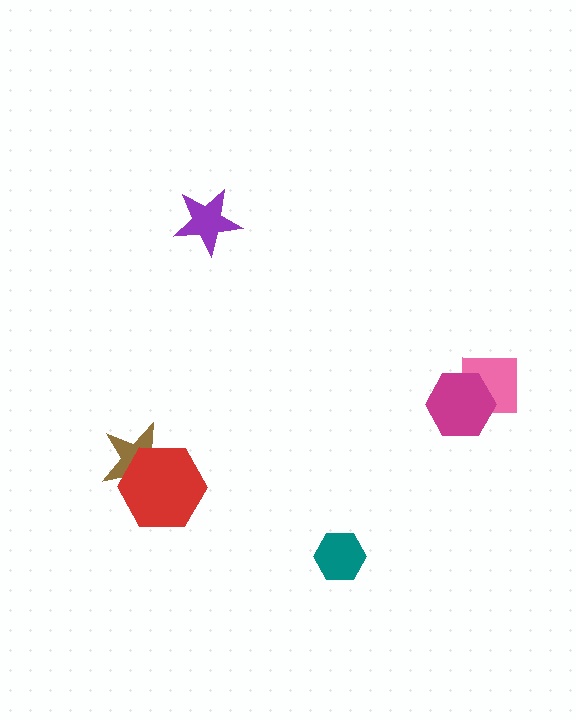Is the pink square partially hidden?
Yes, it is partially covered by another shape.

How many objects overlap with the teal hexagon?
0 objects overlap with the teal hexagon.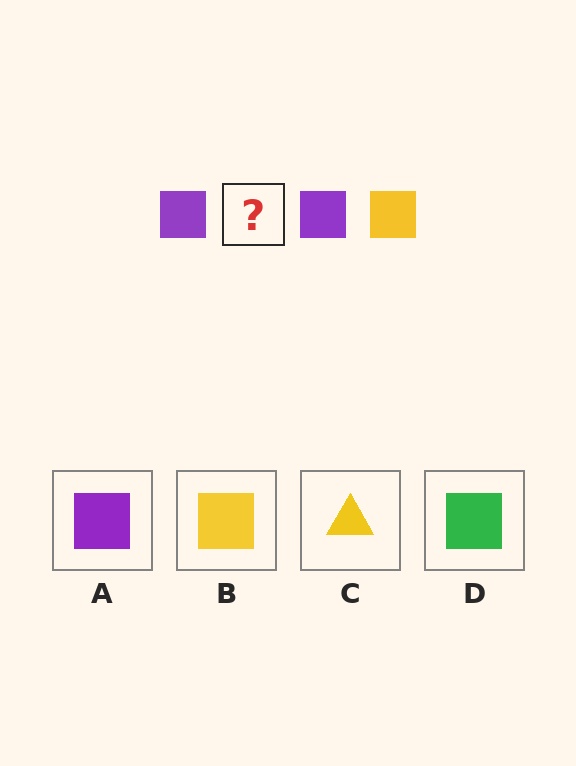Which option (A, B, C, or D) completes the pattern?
B.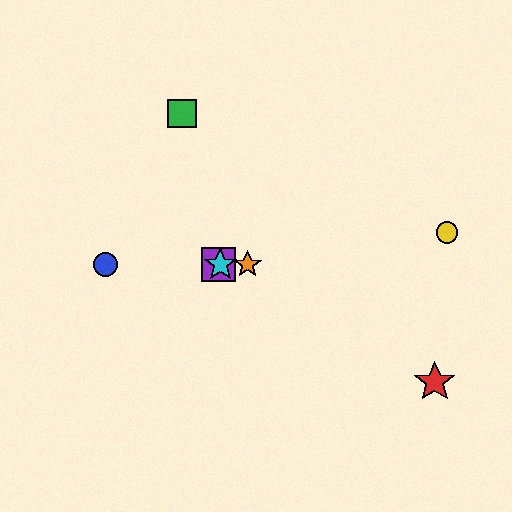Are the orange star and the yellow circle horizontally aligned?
No, the orange star is at y≈265 and the yellow circle is at y≈232.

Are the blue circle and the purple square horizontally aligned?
Yes, both are at y≈265.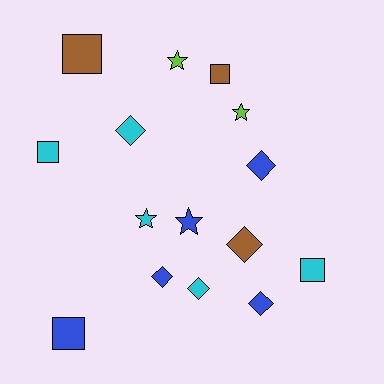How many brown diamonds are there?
There is 1 brown diamond.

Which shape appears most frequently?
Diamond, with 6 objects.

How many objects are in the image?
There are 15 objects.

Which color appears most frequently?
Cyan, with 5 objects.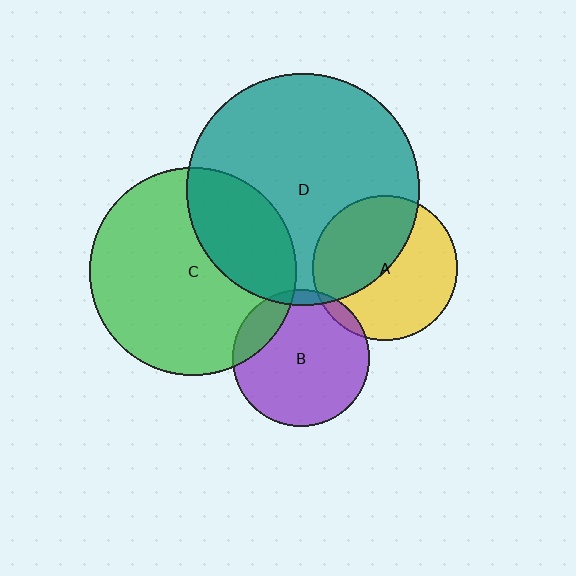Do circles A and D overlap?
Yes.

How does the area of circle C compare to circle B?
Approximately 2.3 times.